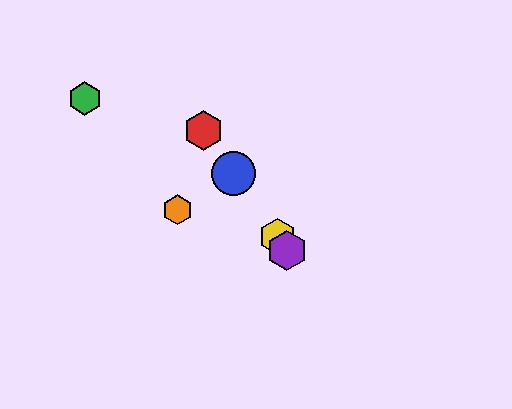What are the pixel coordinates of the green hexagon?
The green hexagon is at (85, 99).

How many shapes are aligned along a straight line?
4 shapes (the red hexagon, the blue circle, the yellow hexagon, the purple hexagon) are aligned along a straight line.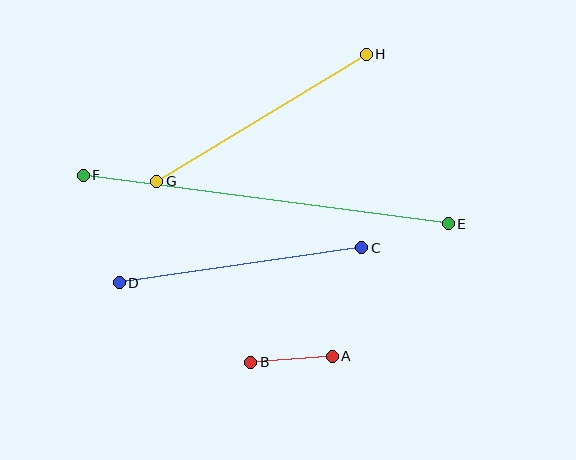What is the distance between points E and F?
The distance is approximately 368 pixels.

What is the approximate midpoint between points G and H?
The midpoint is at approximately (261, 118) pixels.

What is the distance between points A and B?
The distance is approximately 82 pixels.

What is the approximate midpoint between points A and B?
The midpoint is at approximately (291, 359) pixels.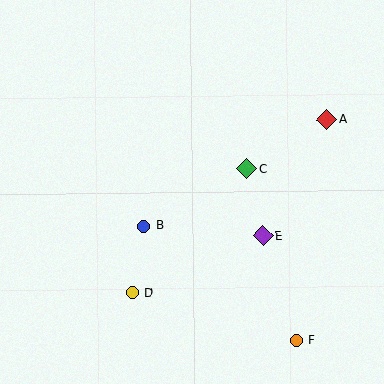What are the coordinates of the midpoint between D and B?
The midpoint between D and B is at (138, 259).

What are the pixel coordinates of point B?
Point B is at (144, 226).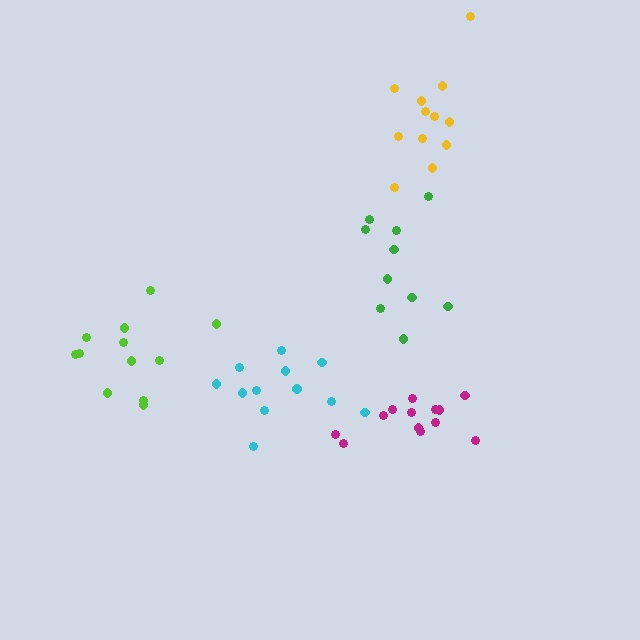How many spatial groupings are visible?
There are 5 spatial groupings.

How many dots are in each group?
Group 1: 12 dots, Group 2: 13 dots, Group 3: 12 dots, Group 4: 12 dots, Group 5: 10 dots (59 total).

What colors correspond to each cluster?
The clusters are colored: lime, magenta, yellow, cyan, green.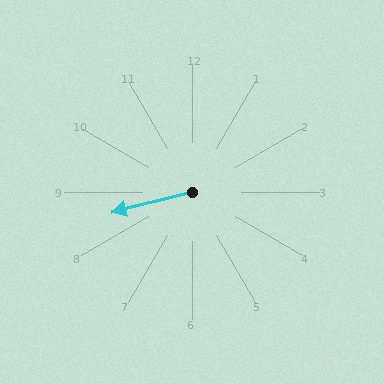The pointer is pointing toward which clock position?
Roughly 9 o'clock.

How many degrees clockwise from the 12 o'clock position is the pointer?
Approximately 256 degrees.